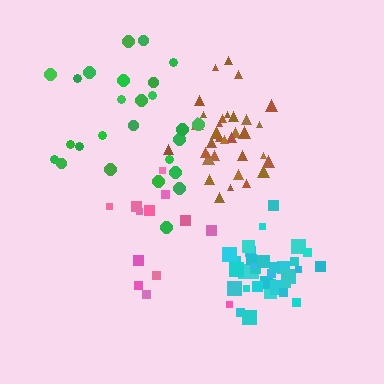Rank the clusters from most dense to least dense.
cyan, brown, green, pink.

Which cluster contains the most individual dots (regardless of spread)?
Brown (34).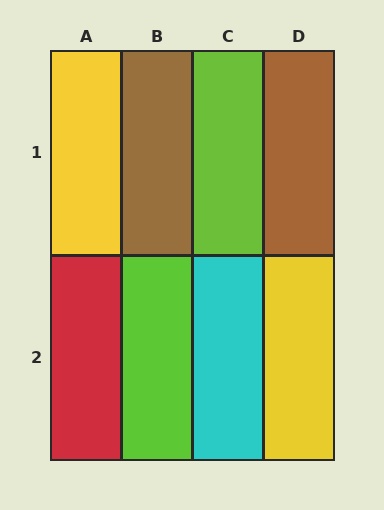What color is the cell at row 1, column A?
Yellow.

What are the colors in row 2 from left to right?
Red, lime, cyan, yellow.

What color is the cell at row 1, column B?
Brown.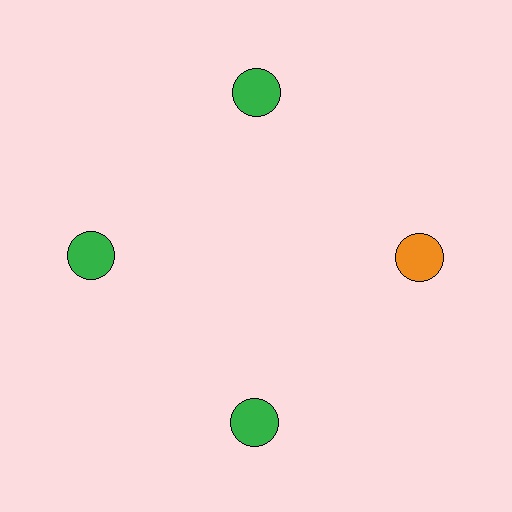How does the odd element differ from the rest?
It has a different color: orange instead of green.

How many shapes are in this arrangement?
There are 4 shapes arranged in a ring pattern.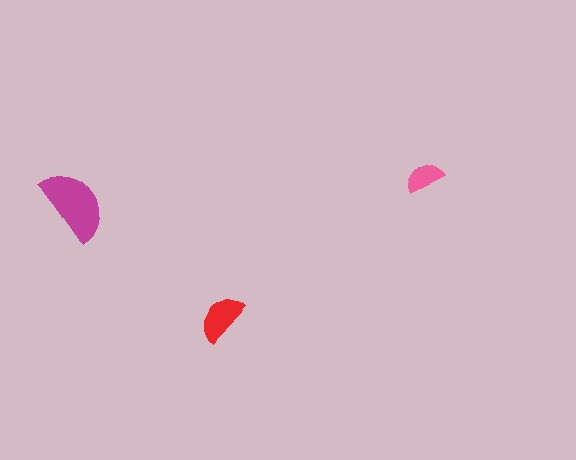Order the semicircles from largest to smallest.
the magenta one, the red one, the pink one.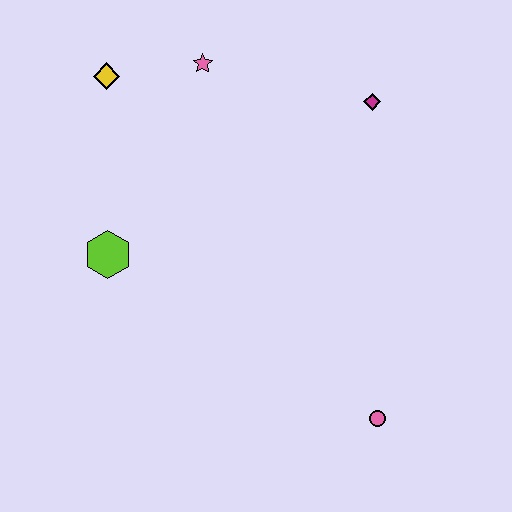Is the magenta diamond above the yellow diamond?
No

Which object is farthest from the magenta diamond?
The pink circle is farthest from the magenta diamond.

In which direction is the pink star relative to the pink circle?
The pink star is above the pink circle.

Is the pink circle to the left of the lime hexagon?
No